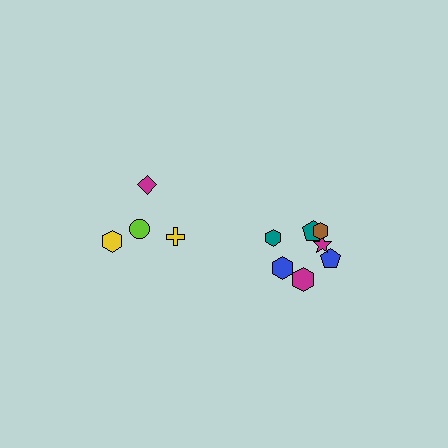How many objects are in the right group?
There are 7 objects.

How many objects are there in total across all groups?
There are 11 objects.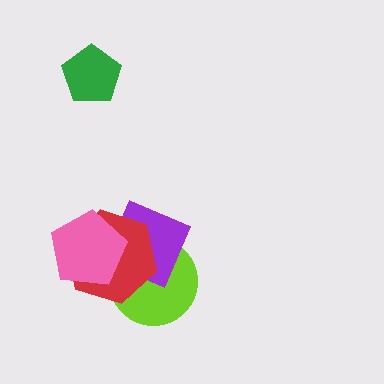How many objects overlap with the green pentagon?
0 objects overlap with the green pentagon.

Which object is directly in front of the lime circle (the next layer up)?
The purple square is directly in front of the lime circle.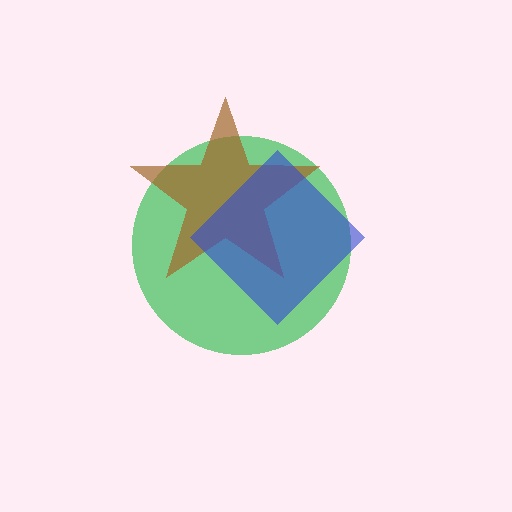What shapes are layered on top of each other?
The layered shapes are: a green circle, a brown star, a blue diamond.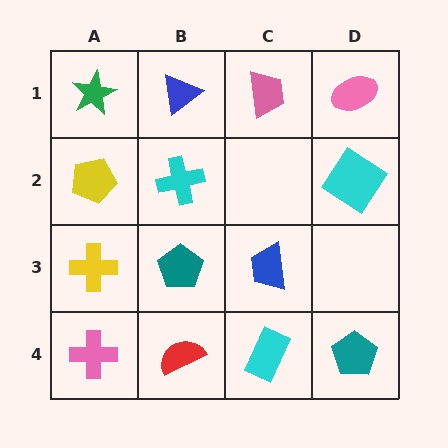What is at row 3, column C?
A blue trapezoid.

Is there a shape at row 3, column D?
No, that cell is empty.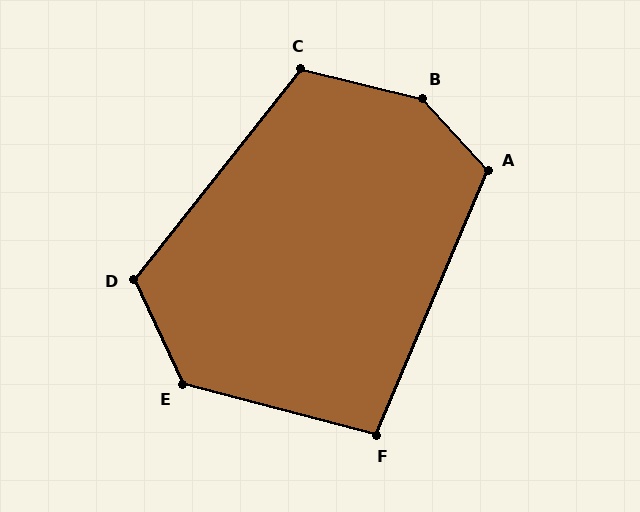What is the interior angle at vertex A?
Approximately 115 degrees (obtuse).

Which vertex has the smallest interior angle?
F, at approximately 98 degrees.